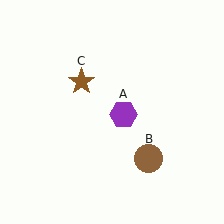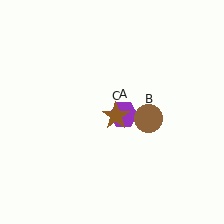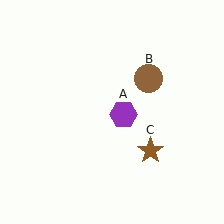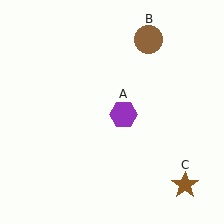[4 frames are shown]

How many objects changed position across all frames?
2 objects changed position: brown circle (object B), brown star (object C).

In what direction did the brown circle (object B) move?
The brown circle (object B) moved up.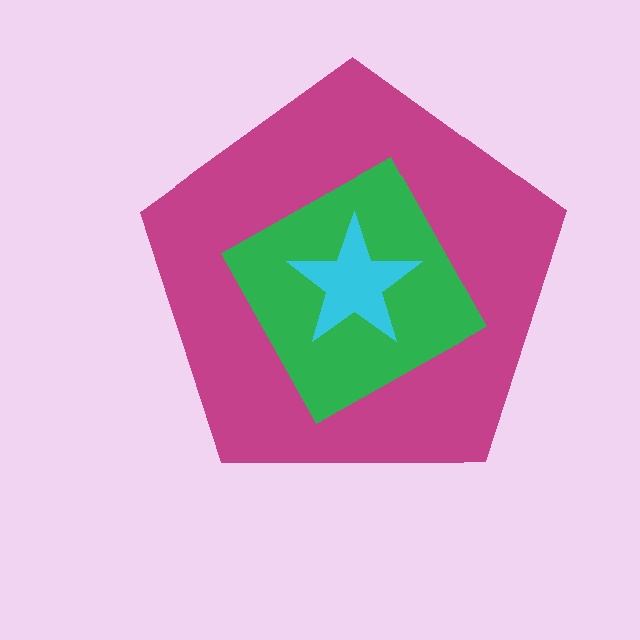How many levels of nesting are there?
3.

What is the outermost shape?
The magenta pentagon.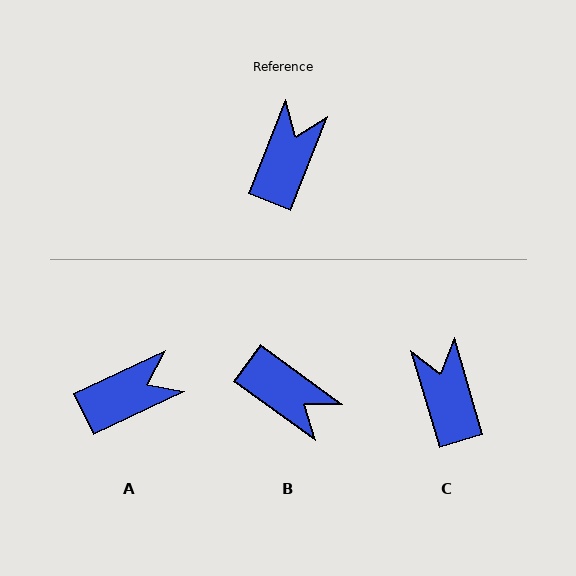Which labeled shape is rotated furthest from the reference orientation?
B, about 104 degrees away.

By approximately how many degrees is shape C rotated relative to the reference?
Approximately 38 degrees counter-clockwise.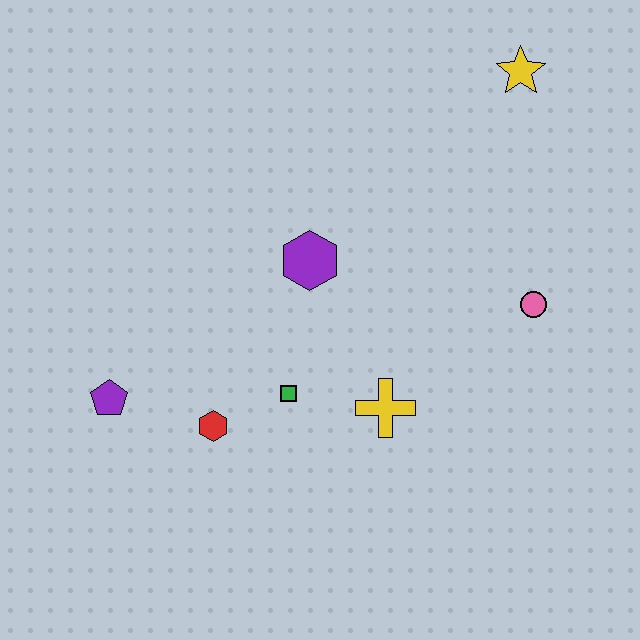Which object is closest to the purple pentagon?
The red hexagon is closest to the purple pentagon.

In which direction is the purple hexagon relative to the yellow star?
The purple hexagon is to the left of the yellow star.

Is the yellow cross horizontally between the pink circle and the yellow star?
No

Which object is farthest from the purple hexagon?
The yellow star is farthest from the purple hexagon.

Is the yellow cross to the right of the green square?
Yes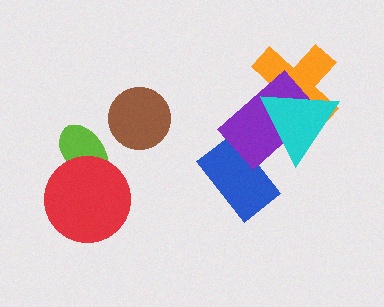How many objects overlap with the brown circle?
0 objects overlap with the brown circle.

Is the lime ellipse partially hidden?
Yes, it is partially covered by another shape.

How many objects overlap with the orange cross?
2 objects overlap with the orange cross.